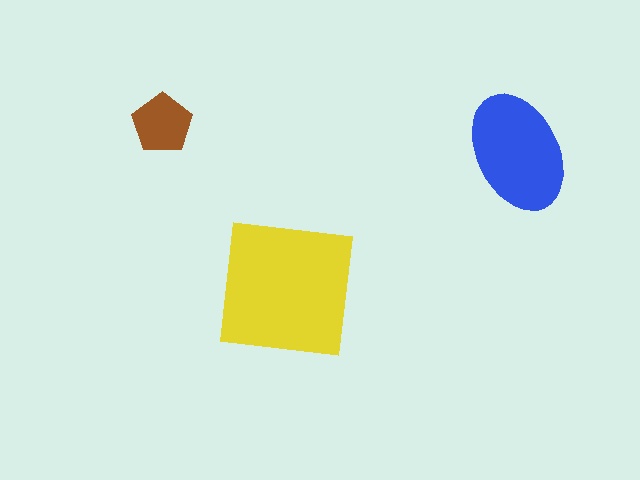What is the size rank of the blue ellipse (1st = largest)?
2nd.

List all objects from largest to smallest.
The yellow square, the blue ellipse, the brown pentagon.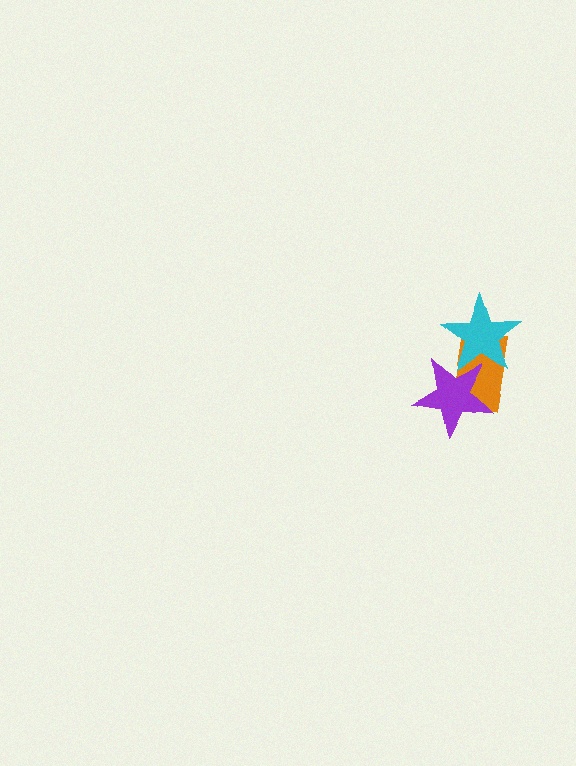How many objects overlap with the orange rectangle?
2 objects overlap with the orange rectangle.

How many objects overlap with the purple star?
2 objects overlap with the purple star.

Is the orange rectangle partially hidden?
Yes, it is partially covered by another shape.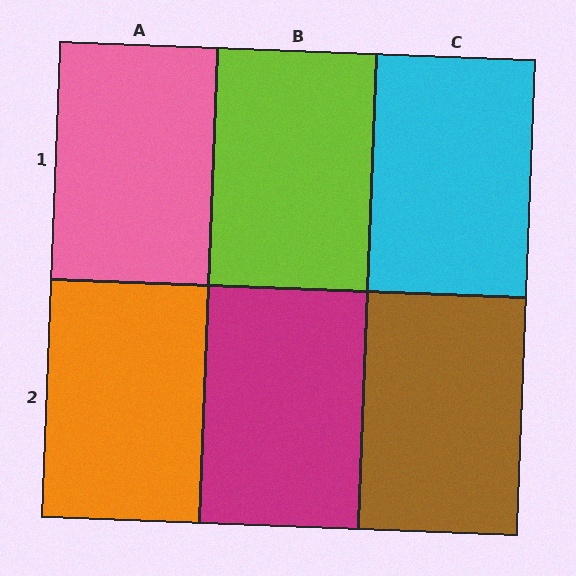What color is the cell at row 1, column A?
Pink.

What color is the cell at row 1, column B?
Lime.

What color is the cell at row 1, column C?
Cyan.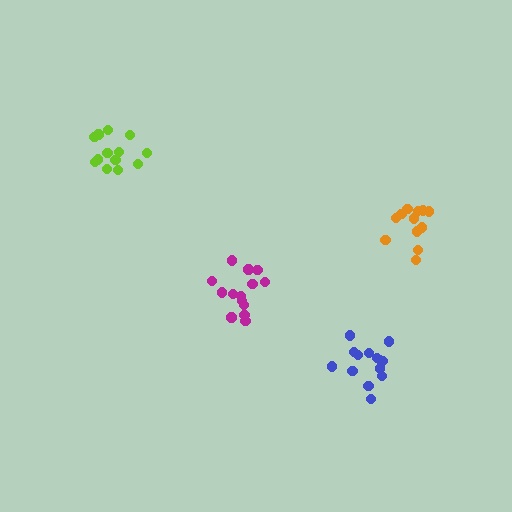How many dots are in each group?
Group 1: 14 dots, Group 2: 12 dots, Group 3: 14 dots, Group 4: 14 dots (54 total).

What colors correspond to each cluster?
The clusters are colored: magenta, orange, lime, blue.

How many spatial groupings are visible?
There are 4 spatial groupings.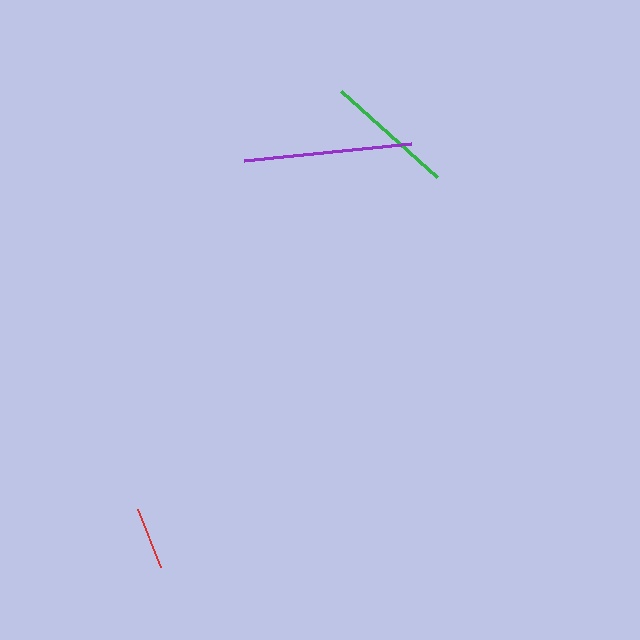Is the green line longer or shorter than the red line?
The green line is longer than the red line.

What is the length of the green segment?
The green segment is approximately 129 pixels long.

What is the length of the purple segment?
The purple segment is approximately 168 pixels long.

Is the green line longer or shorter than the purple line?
The purple line is longer than the green line.